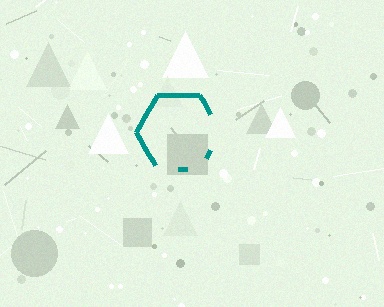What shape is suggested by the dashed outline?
The dashed outline suggests a hexagon.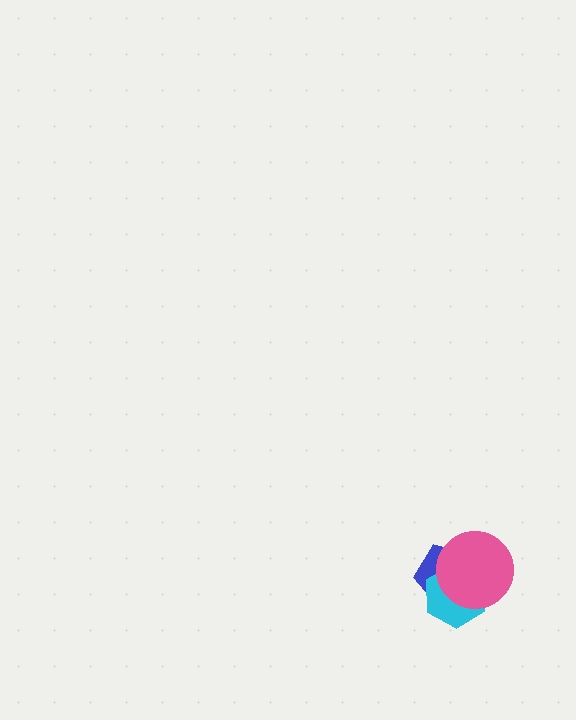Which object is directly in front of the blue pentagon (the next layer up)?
The cyan hexagon is directly in front of the blue pentagon.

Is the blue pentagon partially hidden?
Yes, it is partially covered by another shape.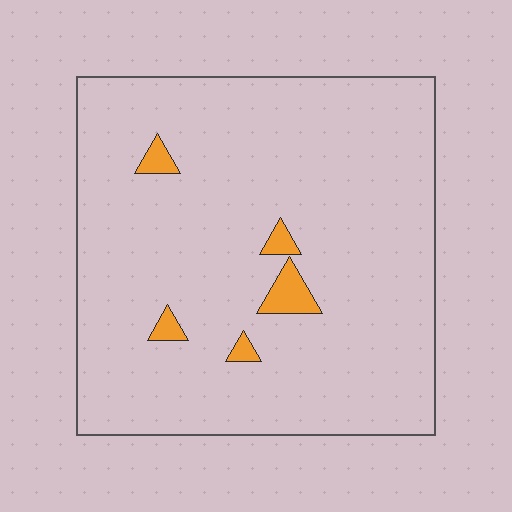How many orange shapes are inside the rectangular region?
5.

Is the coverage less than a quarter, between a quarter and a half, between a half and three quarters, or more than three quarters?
Less than a quarter.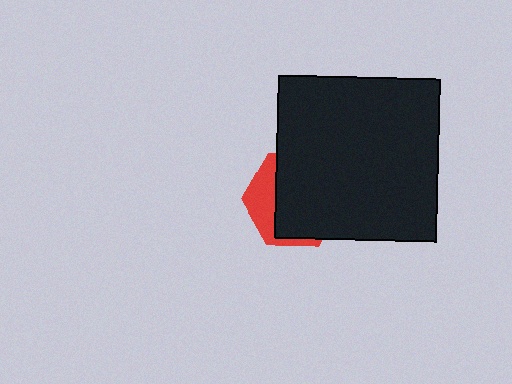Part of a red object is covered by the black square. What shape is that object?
It is a hexagon.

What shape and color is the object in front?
The object in front is a black square.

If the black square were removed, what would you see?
You would see the complete red hexagon.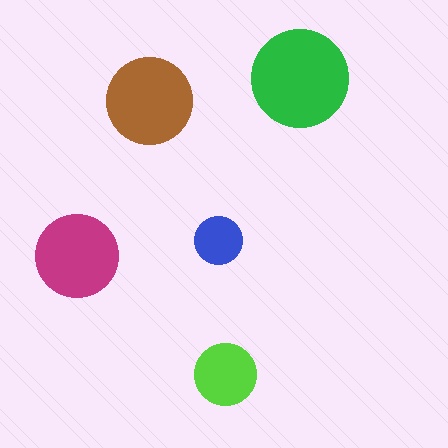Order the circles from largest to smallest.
the green one, the brown one, the magenta one, the lime one, the blue one.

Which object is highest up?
The green circle is topmost.